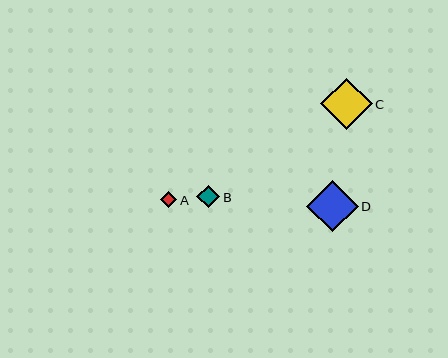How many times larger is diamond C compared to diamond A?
Diamond C is approximately 3.2 times the size of diamond A.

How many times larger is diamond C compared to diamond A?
Diamond C is approximately 3.2 times the size of diamond A.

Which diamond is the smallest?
Diamond A is the smallest with a size of approximately 16 pixels.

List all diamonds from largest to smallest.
From largest to smallest: C, D, B, A.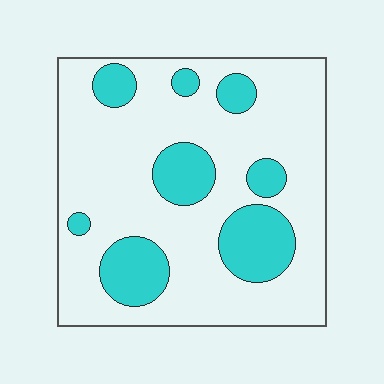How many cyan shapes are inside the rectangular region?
8.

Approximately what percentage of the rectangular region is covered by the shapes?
Approximately 25%.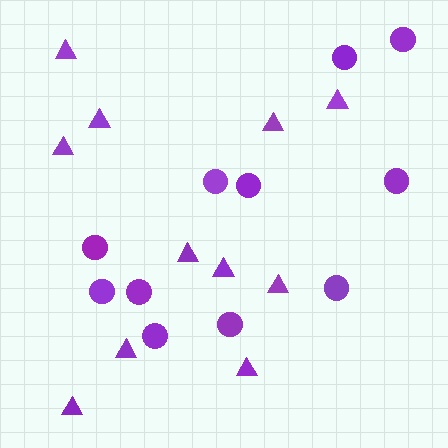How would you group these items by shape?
There are 2 groups: one group of circles (11) and one group of triangles (11).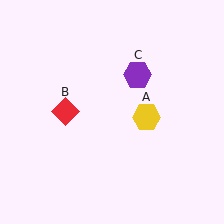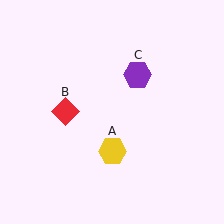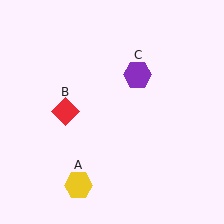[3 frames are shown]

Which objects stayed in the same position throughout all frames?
Red diamond (object B) and purple hexagon (object C) remained stationary.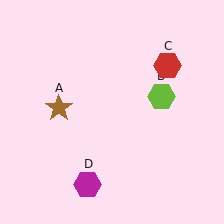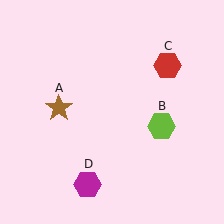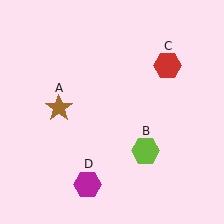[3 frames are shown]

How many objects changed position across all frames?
1 object changed position: lime hexagon (object B).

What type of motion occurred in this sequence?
The lime hexagon (object B) rotated clockwise around the center of the scene.